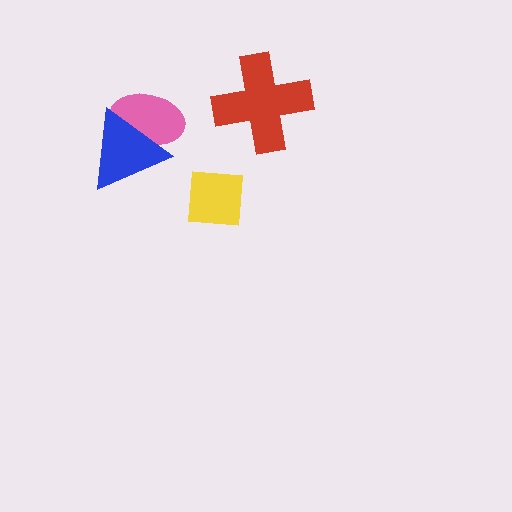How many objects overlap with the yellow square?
0 objects overlap with the yellow square.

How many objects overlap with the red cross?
0 objects overlap with the red cross.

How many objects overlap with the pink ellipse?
1 object overlaps with the pink ellipse.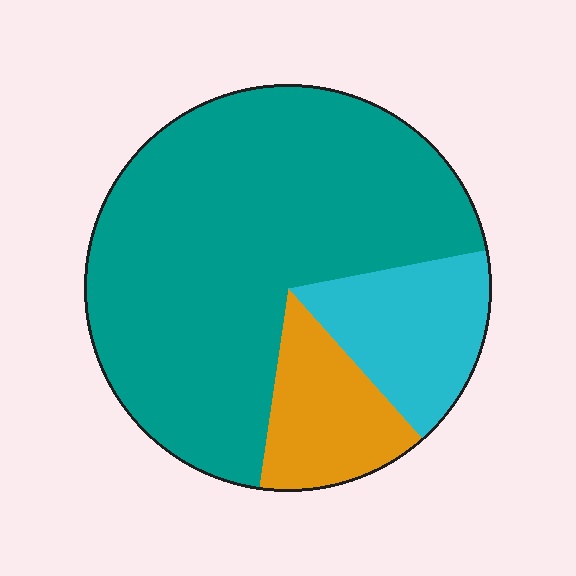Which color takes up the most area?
Teal, at roughly 70%.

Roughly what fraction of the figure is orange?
Orange covers around 15% of the figure.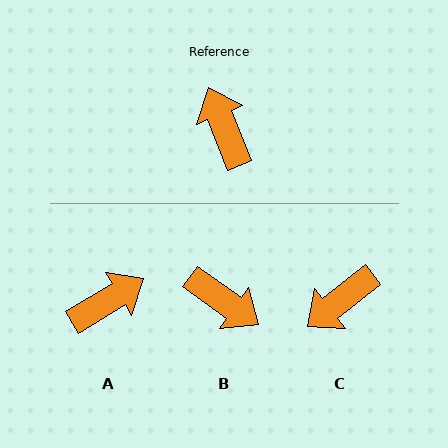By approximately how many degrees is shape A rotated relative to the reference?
Approximately 80 degrees clockwise.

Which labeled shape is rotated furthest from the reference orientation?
B, about 147 degrees away.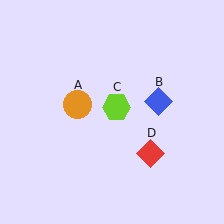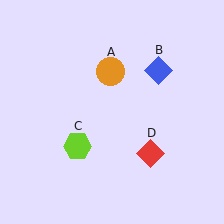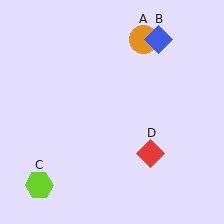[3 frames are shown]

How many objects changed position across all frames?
3 objects changed position: orange circle (object A), blue diamond (object B), lime hexagon (object C).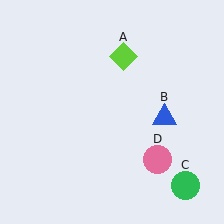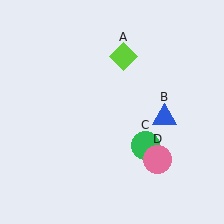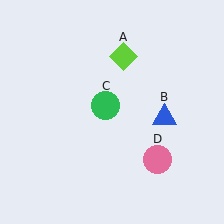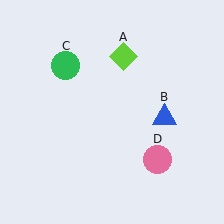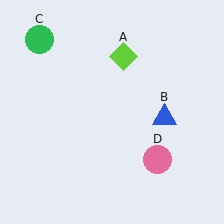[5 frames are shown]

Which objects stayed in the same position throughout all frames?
Lime diamond (object A) and blue triangle (object B) and pink circle (object D) remained stationary.